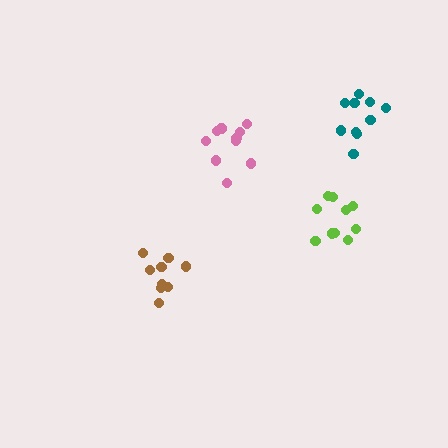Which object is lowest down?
The brown cluster is bottommost.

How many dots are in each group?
Group 1: 9 dots, Group 2: 10 dots, Group 3: 10 dots, Group 4: 10 dots (39 total).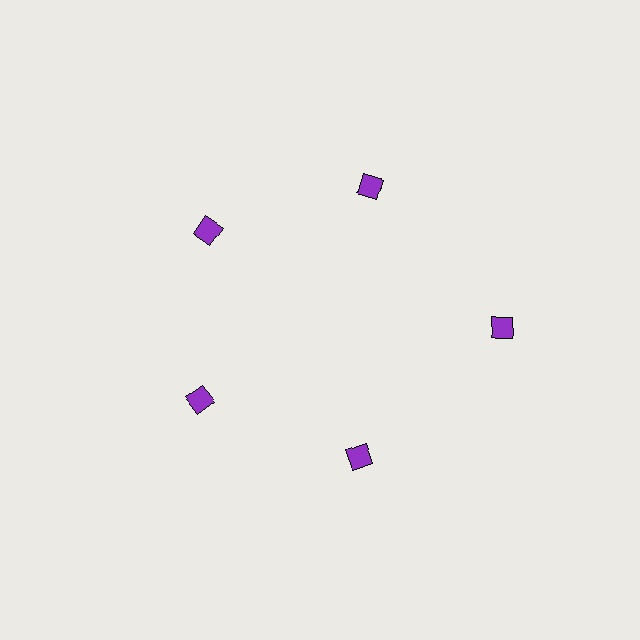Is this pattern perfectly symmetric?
No. The 5 purple diamonds are arranged in a ring, but one element near the 3 o'clock position is pushed outward from the center, breaking the 5-fold rotational symmetry.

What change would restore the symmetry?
The symmetry would be restored by moving it inward, back onto the ring so that all 5 diamonds sit at equal angles and equal distance from the center.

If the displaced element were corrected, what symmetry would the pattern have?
It would have 5-fold rotational symmetry — the pattern would map onto itself every 72 degrees.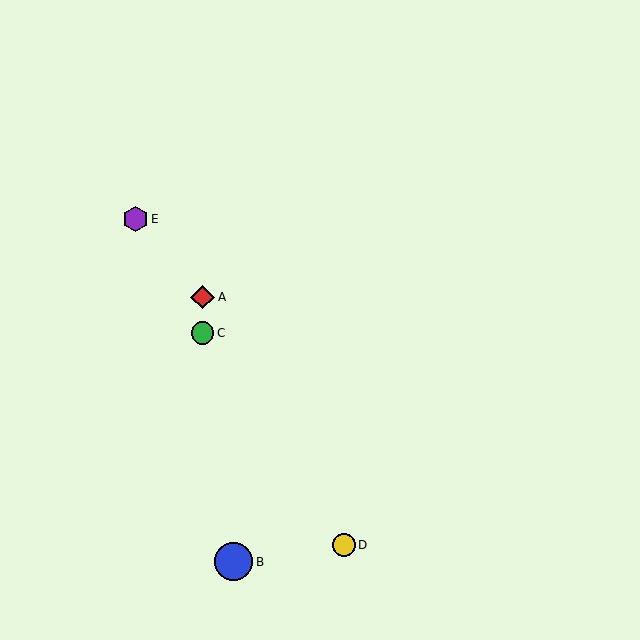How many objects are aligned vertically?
2 objects (A, C) are aligned vertically.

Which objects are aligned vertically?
Objects A, C are aligned vertically.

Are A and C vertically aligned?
Yes, both are at x≈203.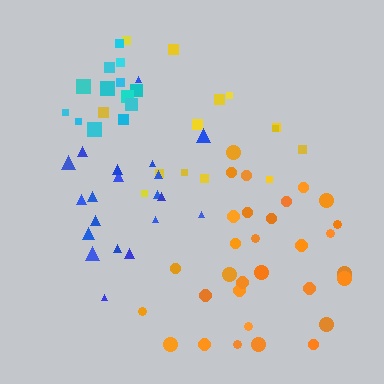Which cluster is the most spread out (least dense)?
Yellow.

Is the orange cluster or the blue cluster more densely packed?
Blue.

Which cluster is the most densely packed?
Cyan.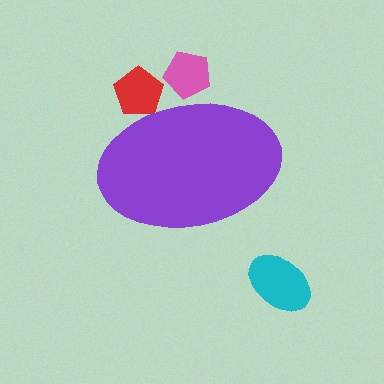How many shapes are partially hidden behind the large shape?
2 shapes are partially hidden.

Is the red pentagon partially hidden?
Yes, the red pentagon is partially hidden behind the purple ellipse.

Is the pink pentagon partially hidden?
Yes, the pink pentagon is partially hidden behind the purple ellipse.